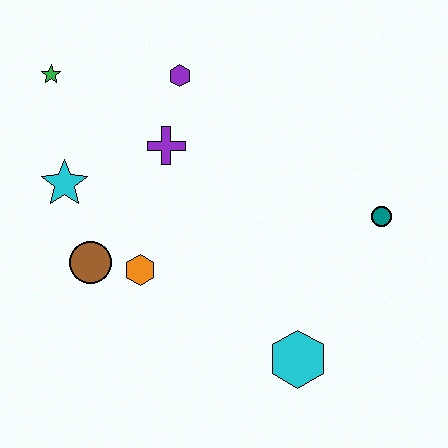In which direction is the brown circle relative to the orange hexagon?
The brown circle is to the left of the orange hexagon.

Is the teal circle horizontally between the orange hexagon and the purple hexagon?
No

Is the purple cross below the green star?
Yes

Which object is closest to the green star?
The cyan star is closest to the green star.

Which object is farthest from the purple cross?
The cyan hexagon is farthest from the purple cross.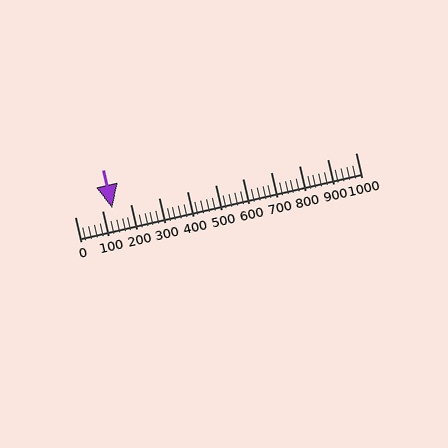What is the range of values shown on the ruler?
The ruler shows values from 0 to 1000.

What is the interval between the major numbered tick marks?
The major tick marks are spaced 100 units apart.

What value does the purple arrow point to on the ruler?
The purple arrow points to approximately 135.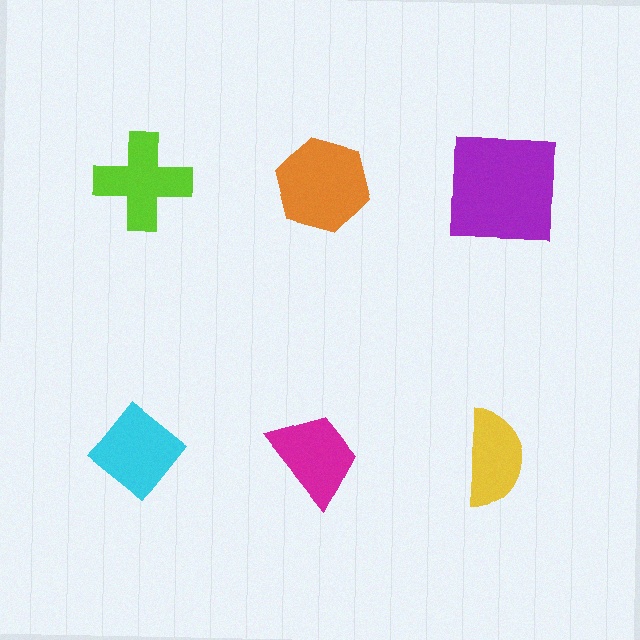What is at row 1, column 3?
A purple square.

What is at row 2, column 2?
A magenta trapezoid.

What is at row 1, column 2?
An orange hexagon.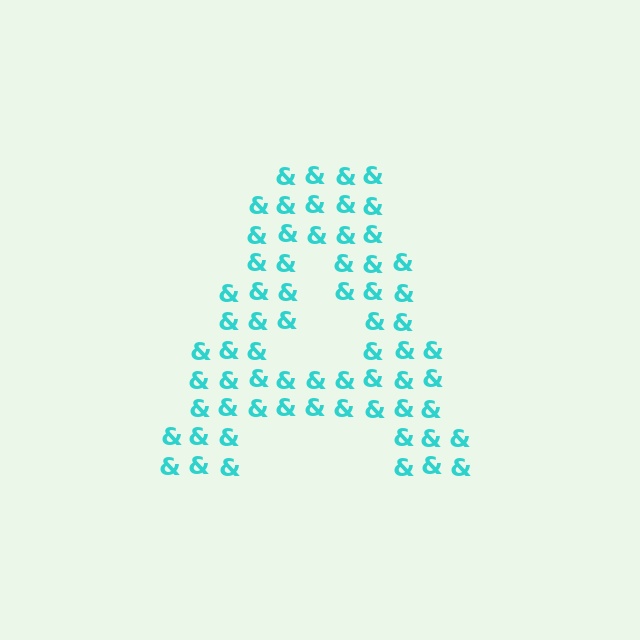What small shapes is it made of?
It is made of small ampersands.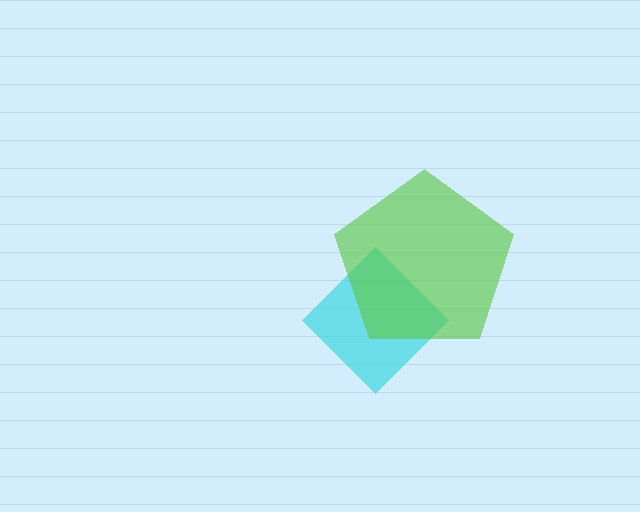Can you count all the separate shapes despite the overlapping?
Yes, there are 2 separate shapes.